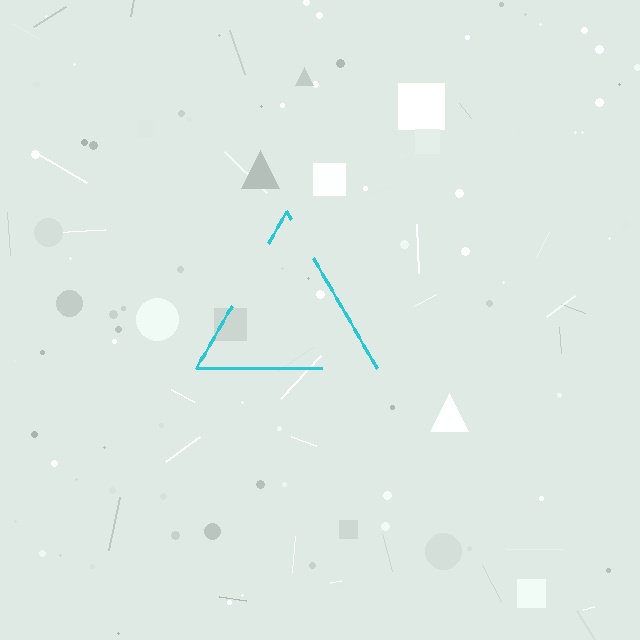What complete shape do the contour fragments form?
The contour fragments form a triangle.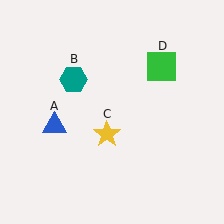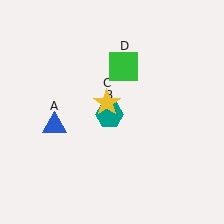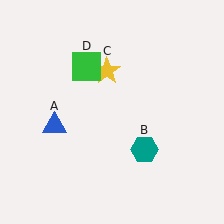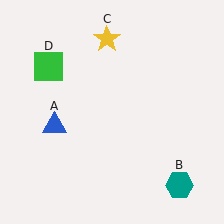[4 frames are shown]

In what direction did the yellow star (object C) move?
The yellow star (object C) moved up.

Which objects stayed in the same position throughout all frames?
Blue triangle (object A) remained stationary.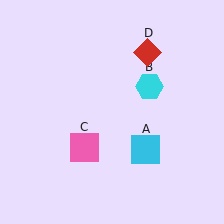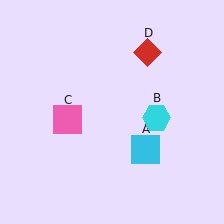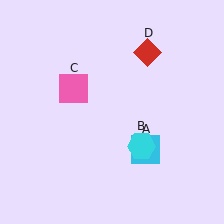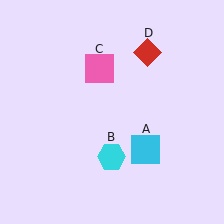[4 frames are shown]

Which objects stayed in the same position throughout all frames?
Cyan square (object A) and red diamond (object D) remained stationary.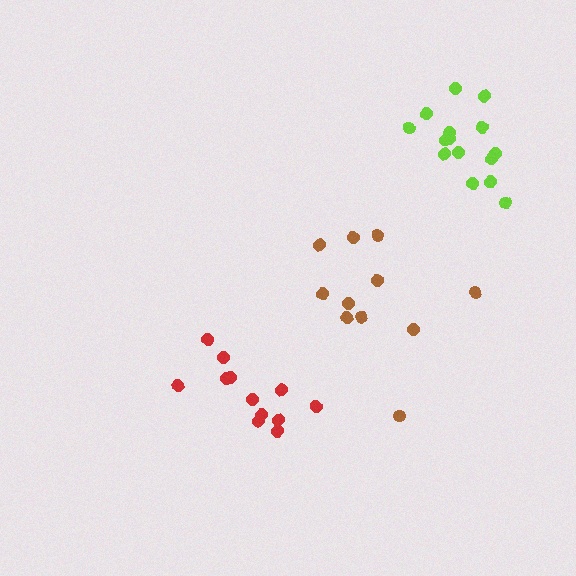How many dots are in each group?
Group 1: 11 dots, Group 2: 12 dots, Group 3: 15 dots (38 total).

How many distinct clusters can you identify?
There are 3 distinct clusters.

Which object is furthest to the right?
The lime cluster is rightmost.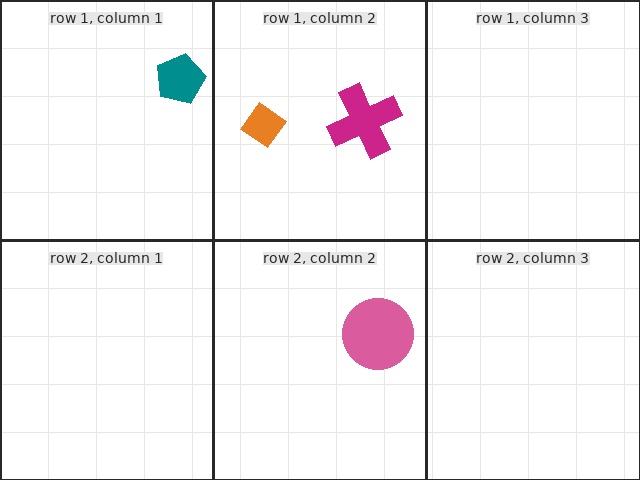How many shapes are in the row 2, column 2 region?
1.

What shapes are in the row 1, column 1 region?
The teal pentagon.